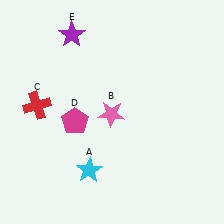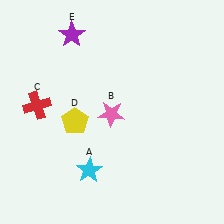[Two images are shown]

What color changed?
The pentagon (D) changed from magenta in Image 1 to yellow in Image 2.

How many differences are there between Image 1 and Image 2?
There is 1 difference between the two images.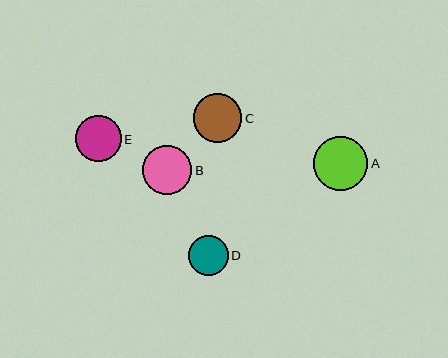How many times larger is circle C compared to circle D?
Circle C is approximately 1.2 times the size of circle D.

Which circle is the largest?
Circle A is the largest with a size of approximately 54 pixels.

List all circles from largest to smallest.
From largest to smallest: A, B, C, E, D.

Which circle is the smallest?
Circle D is the smallest with a size of approximately 40 pixels.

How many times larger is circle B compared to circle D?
Circle B is approximately 1.2 times the size of circle D.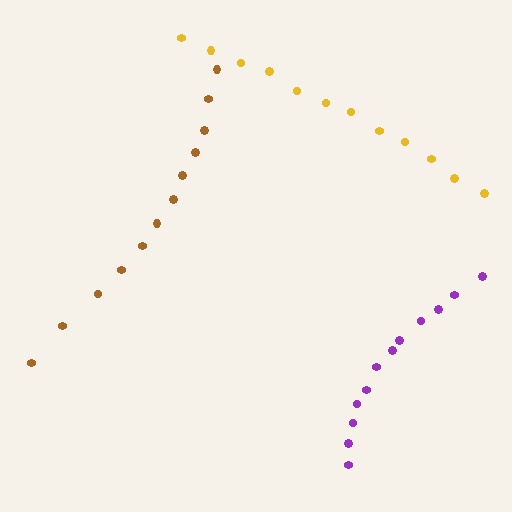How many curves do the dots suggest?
There are 3 distinct paths.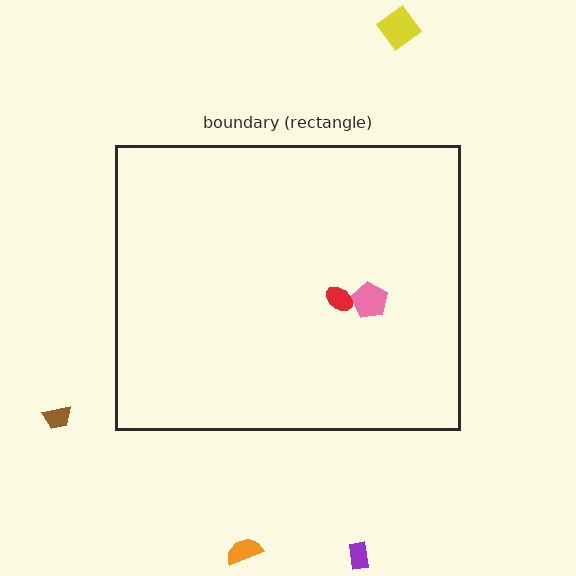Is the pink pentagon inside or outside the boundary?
Inside.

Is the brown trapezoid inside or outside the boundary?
Outside.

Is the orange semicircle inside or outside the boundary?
Outside.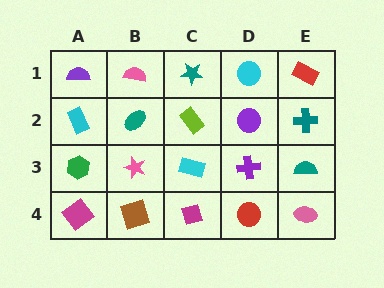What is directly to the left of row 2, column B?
A cyan rectangle.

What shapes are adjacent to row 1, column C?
A lime rectangle (row 2, column C), a pink semicircle (row 1, column B), a cyan circle (row 1, column D).